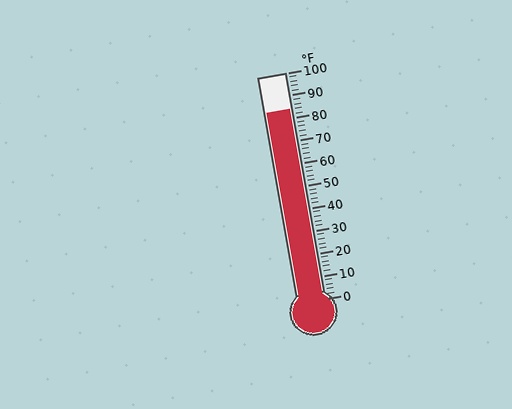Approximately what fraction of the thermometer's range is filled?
The thermometer is filled to approximately 85% of its range.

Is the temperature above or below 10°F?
The temperature is above 10°F.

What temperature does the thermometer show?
The thermometer shows approximately 84°F.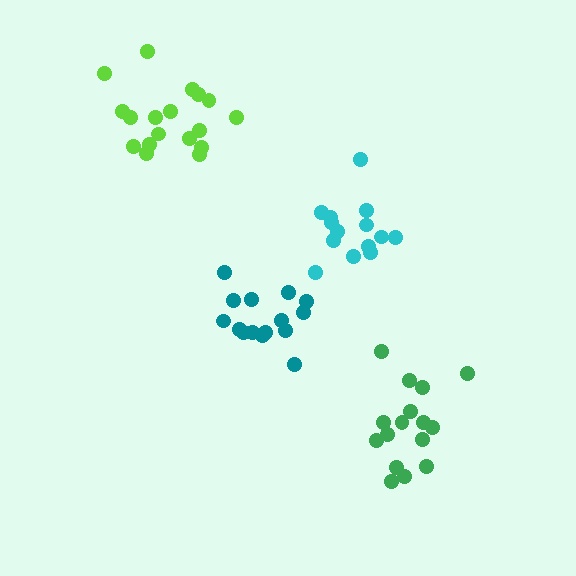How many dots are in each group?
Group 1: 15 dots, Group 2: 16 dots, Group 3: 14 dots, Group 4: 18 dots (63 total).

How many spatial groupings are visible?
There are 4 spatial groupings.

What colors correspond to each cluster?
The clusters are colored: teal, green, cyan, lime.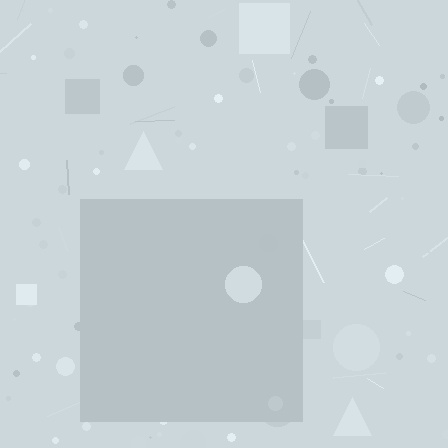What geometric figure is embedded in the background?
A square is embedded in the background.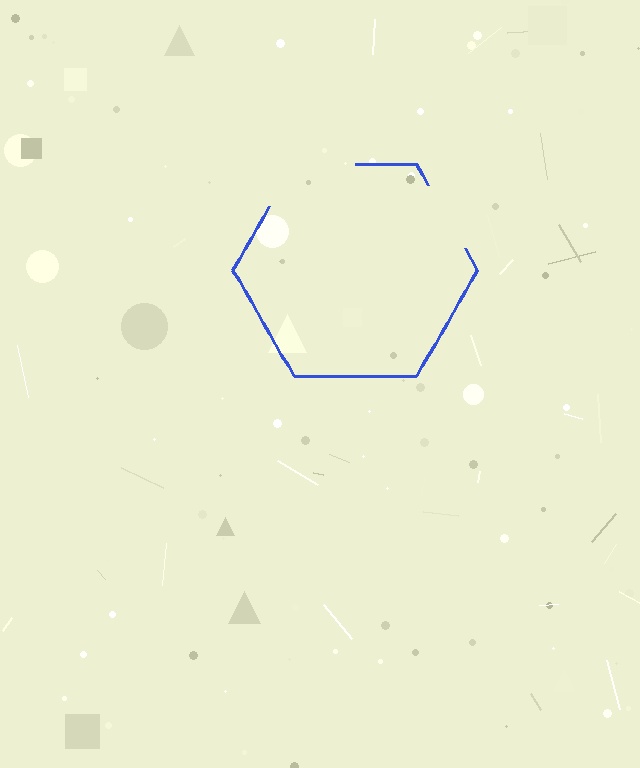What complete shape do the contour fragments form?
The contour fragments form a hexagon.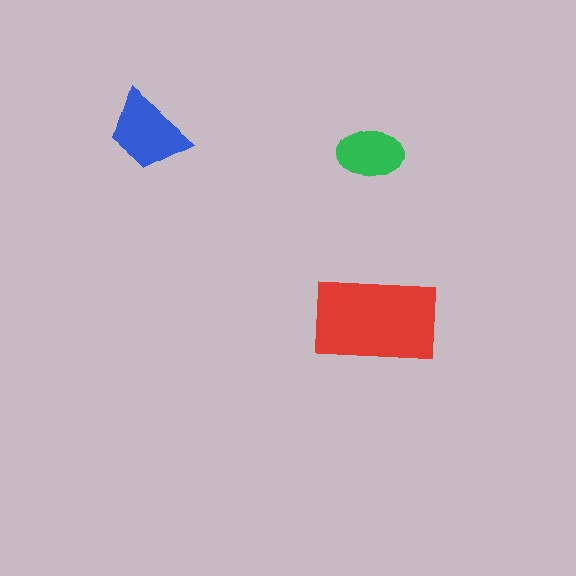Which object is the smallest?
The green ellipse.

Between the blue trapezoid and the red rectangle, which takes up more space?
The red rectangle.